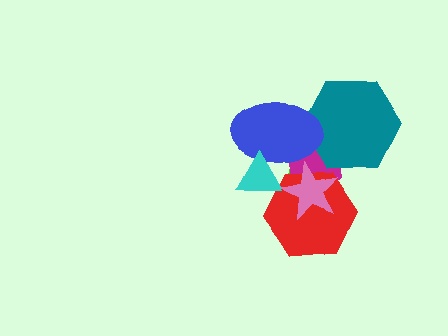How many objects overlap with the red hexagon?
4 objects overlap with the red hexagon.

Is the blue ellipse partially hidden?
Yes, it is partially covered by another shape.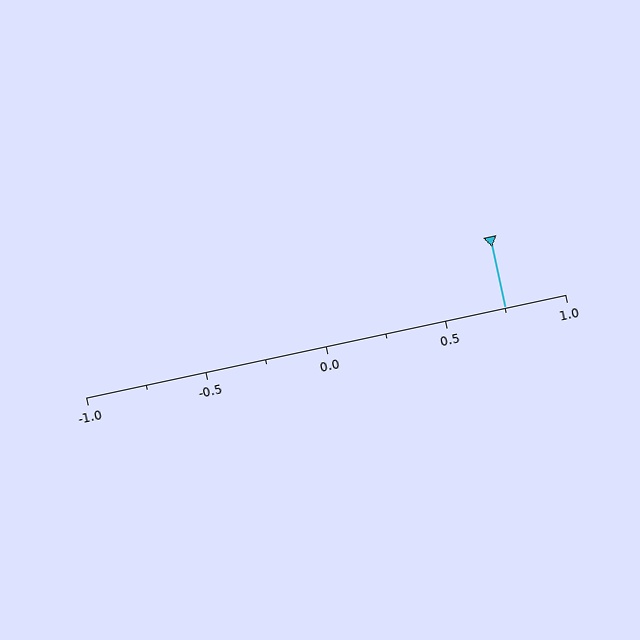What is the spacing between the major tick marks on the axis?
The major ticks are spaced 0.5 apart.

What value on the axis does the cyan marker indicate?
The marker indicates approximately 0.75.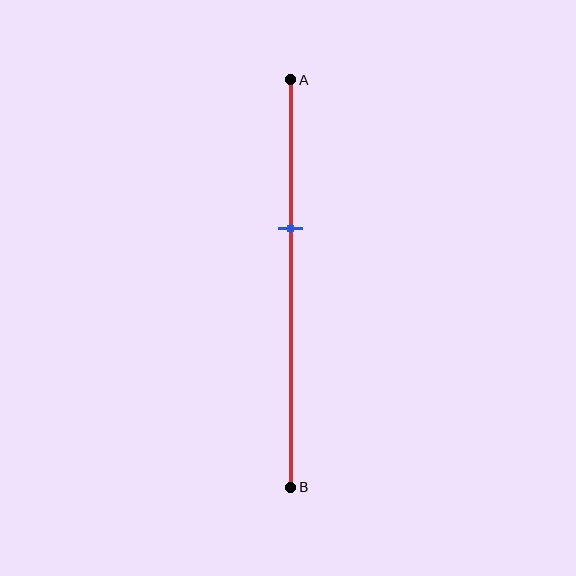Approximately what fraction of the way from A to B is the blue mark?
The blue mark is approximately 35% of the way from A to B.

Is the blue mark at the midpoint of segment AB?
No, the mark is at about 35% from A, not at the 50% midpoint.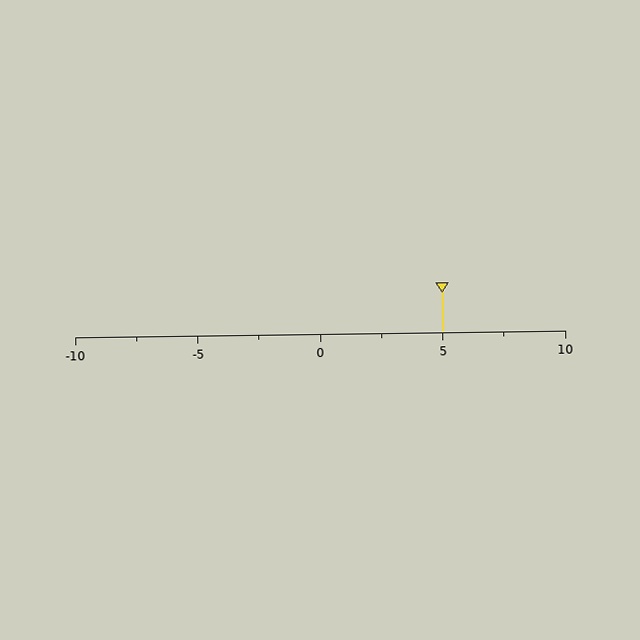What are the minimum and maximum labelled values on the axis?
The axis runs from -10 to 10.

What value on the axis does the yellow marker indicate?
The marker indicates approximately 5.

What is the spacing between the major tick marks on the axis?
The major ticks are spaced 5 apart.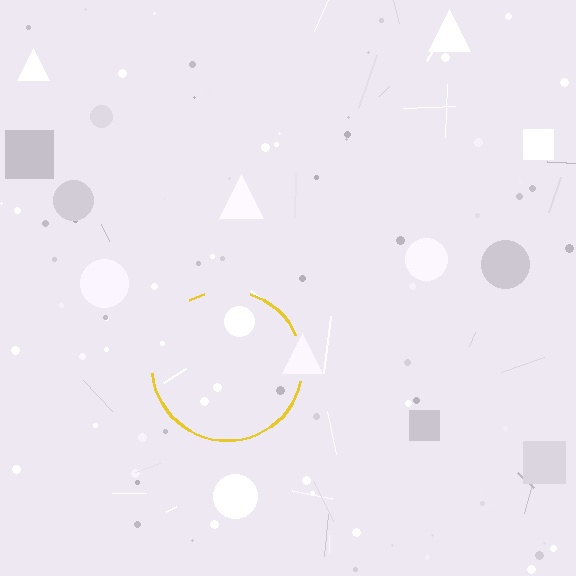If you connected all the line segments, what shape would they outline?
They would outline a circle.